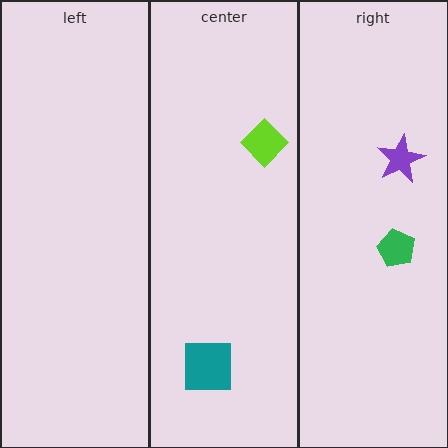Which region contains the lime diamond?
The center region.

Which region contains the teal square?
The center region.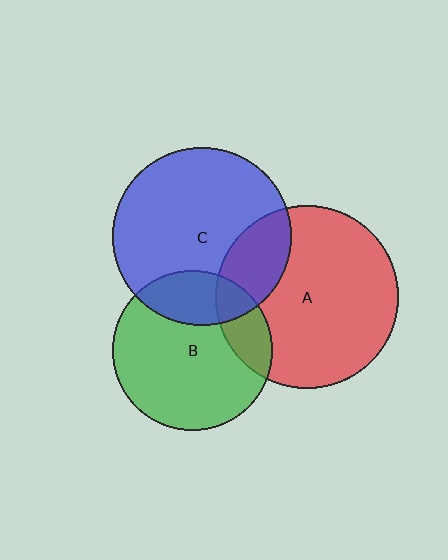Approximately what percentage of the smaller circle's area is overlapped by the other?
Approximately 20%.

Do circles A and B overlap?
Yes.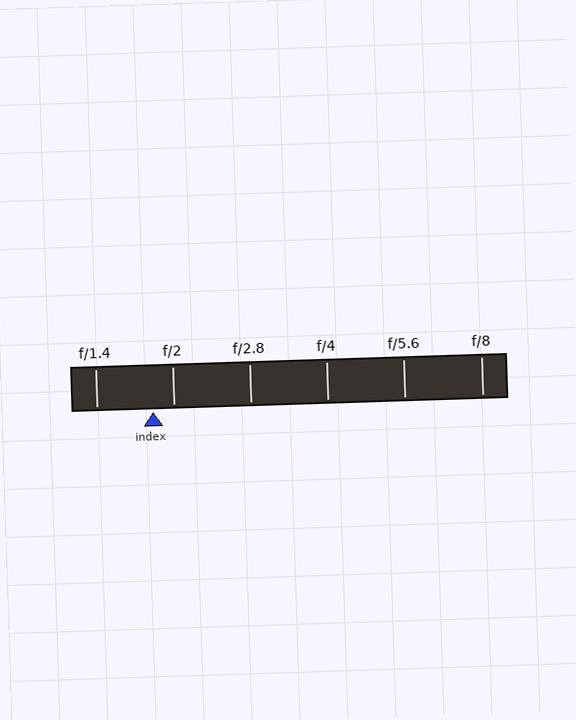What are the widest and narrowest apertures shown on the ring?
The widest aperture shown is f/1.4 and the narrowest is f/8.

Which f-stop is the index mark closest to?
The index mark is closest to f/2.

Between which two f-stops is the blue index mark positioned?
The index mark is between f/1.4 and f/2.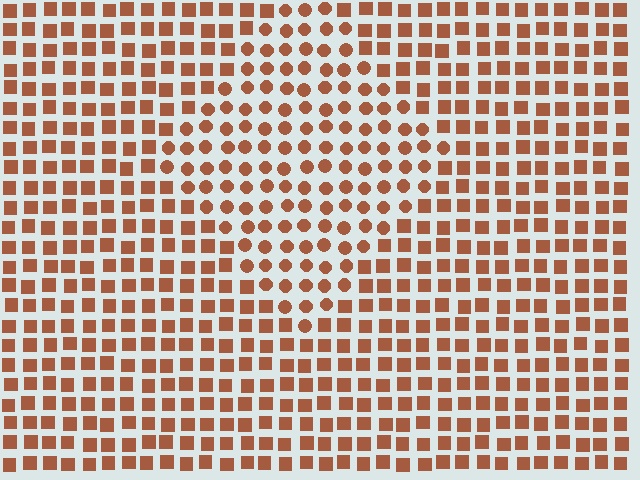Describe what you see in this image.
The image is filled with small brown elements arranged in a uniform grid. A diamond-shaped region contains circles, while the surrounding area contains squares. The boundary is defined purely by the change in element shape.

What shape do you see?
I see a diamond.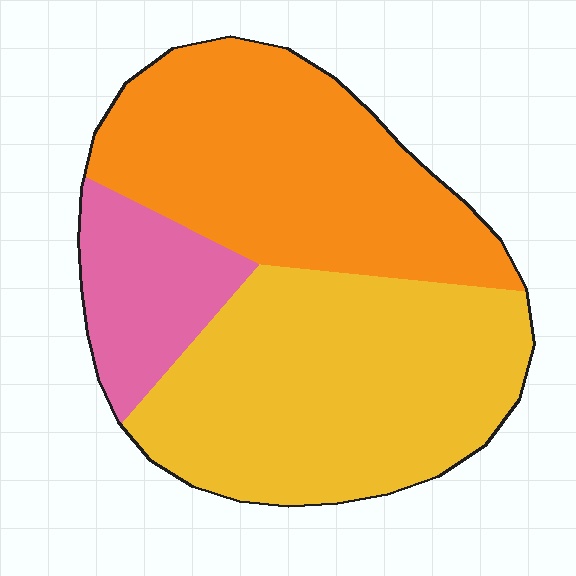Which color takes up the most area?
Yellow, at roughly 45%.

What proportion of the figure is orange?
Orange covers around 40% of the figure.